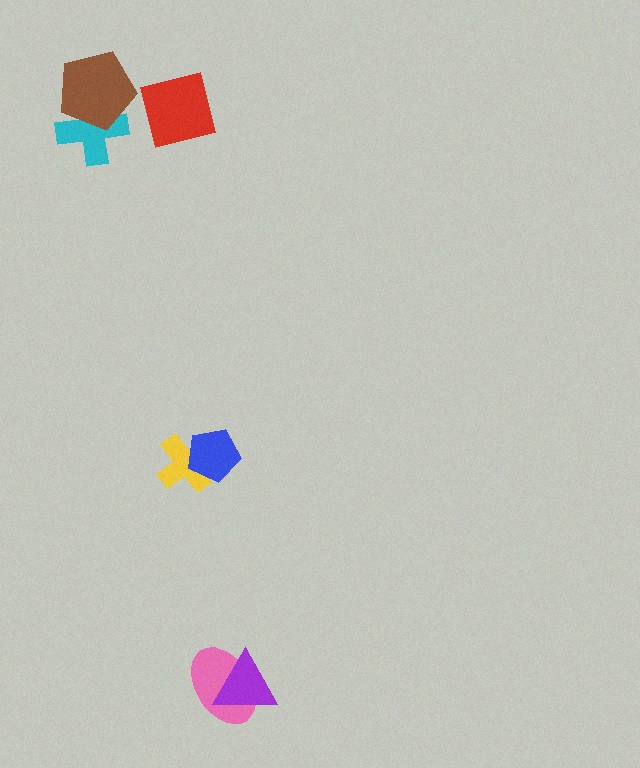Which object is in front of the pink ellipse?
The purple triangle is in front of the pink ellipse.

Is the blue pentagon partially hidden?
No, no other shape covers it.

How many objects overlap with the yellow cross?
1 object overlaps with the yellow cross.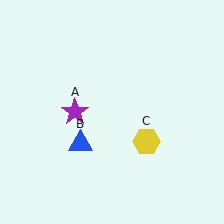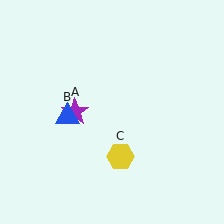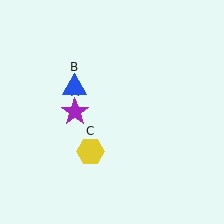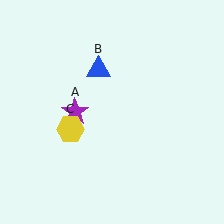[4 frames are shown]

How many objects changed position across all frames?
2 objects changed position: blue triangle (object B), yellow hexagon (object C).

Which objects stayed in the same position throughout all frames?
Purple star (object A) remained stationary.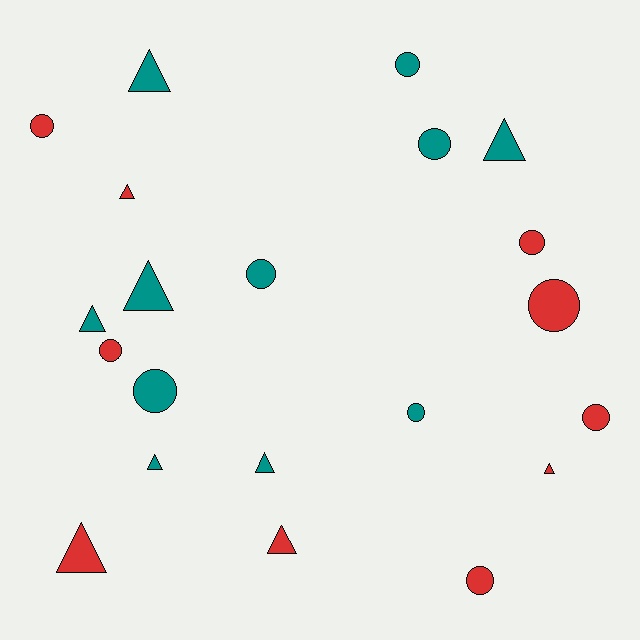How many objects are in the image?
There are 21 objects.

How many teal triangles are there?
There are 6 teal triangles.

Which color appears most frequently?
Teal, with 11 objects.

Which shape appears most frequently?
Circle, with 11 objects.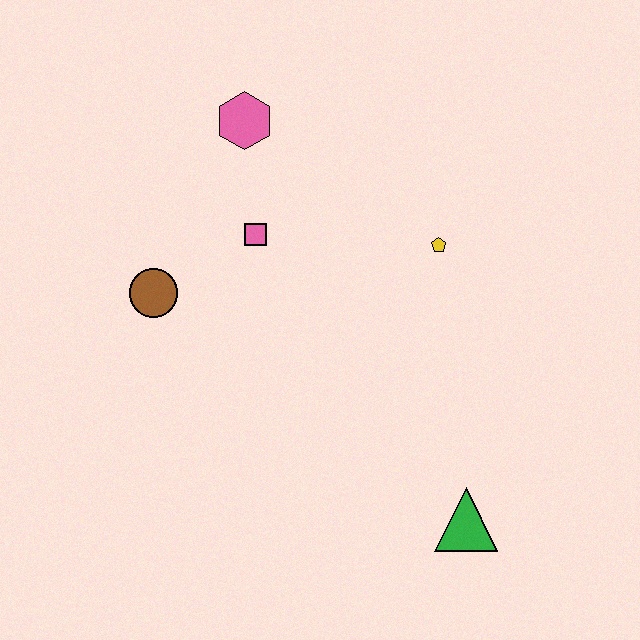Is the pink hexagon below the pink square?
No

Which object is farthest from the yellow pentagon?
The brown circle is farthest from the yellow pentagon.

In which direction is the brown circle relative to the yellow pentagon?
The brown circle is to the left of the yellow pentagon.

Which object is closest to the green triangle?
The yellow pentagon is closest to the green triangle.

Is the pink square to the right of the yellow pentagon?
No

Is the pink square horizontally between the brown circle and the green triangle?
Yes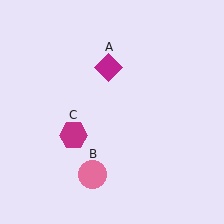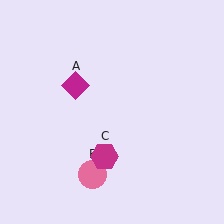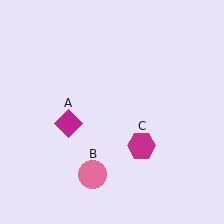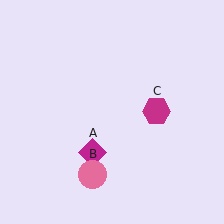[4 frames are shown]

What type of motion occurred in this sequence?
The magenta diamond (object A), magenta hexagon (object C) rotated counterclockwise around the center of the scene.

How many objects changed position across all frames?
2 objects changed position: magenta diamond (object A), magenta hexagon (object C).